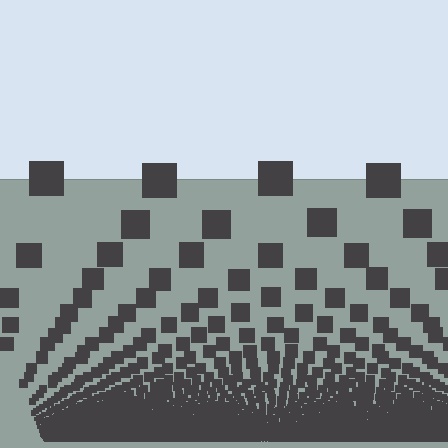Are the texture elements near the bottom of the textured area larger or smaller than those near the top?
Smaller. The gradient is inverted — elements near the bottom are smaller and denser.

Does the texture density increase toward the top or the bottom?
Density increases toward the bottom.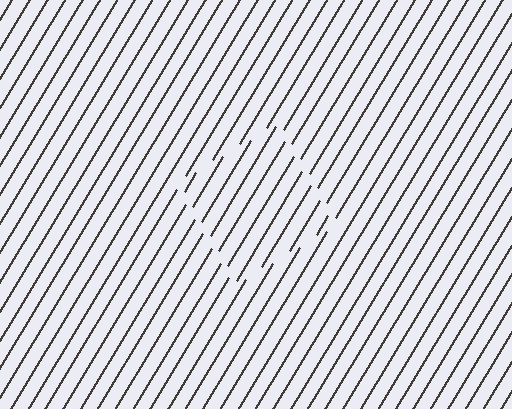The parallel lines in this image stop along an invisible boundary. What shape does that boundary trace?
An illusory square. The interior of the shape contains the same grating, shifted by half a period — the contour is defined by the phase discontinuity where line-ends from the inner and outer gratings abut.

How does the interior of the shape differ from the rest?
The interior of the shape contains the same grating, shifted by half a period — the contour is defined by the phase discontinuity where line-ends from the inner and outer gratings abut.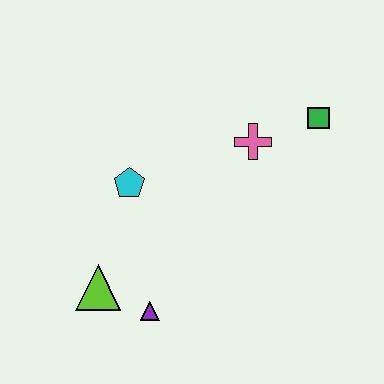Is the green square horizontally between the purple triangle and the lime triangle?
No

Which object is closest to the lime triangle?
The purple triangle is closest to the lime triangle.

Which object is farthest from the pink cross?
The lime triangle is farthest from the pink cross.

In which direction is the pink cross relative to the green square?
The pink cross is to the left of the green square.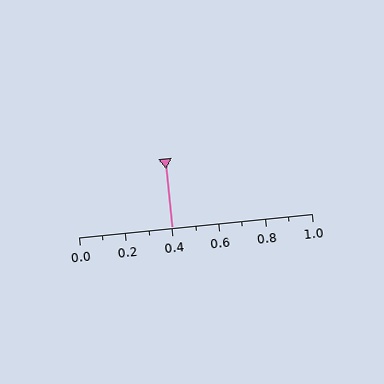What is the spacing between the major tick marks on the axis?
The major ticks are spaced 0.2 apart.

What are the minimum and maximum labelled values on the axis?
The axis runs from 0.0 to 1.0.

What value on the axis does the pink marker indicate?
The marker indicates approximately 0.4.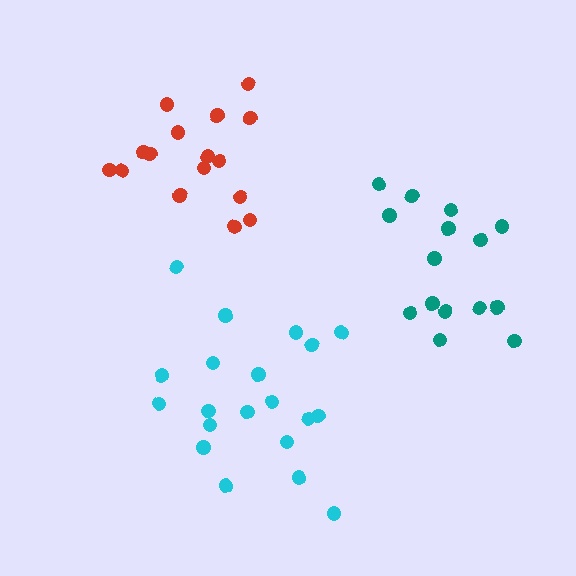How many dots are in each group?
Group 1: 16 dots, Group 2: 20 dots, Group 3: 15 dots (51 total).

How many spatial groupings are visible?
There are 3 spatial groupings.